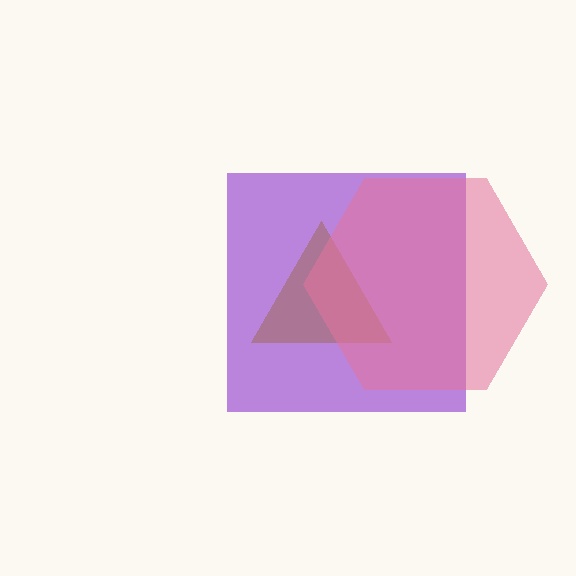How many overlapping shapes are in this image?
There are 3 overlapping shapes in the image.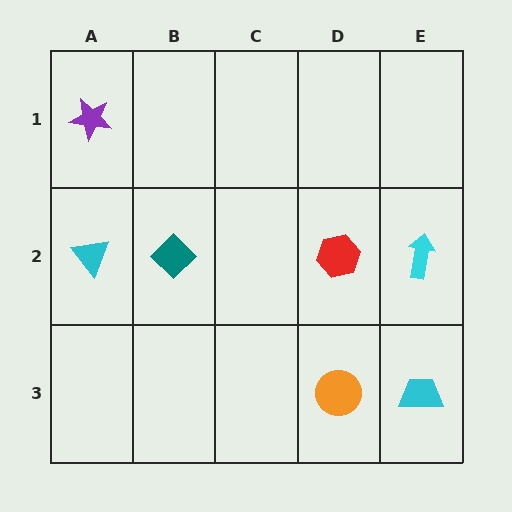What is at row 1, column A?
A purple star.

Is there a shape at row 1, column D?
No, that cell is empty.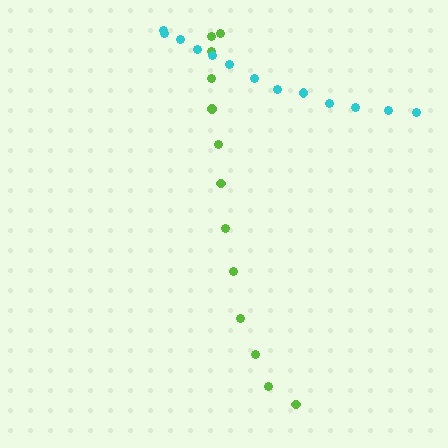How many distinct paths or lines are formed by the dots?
There are 2 distinct paths.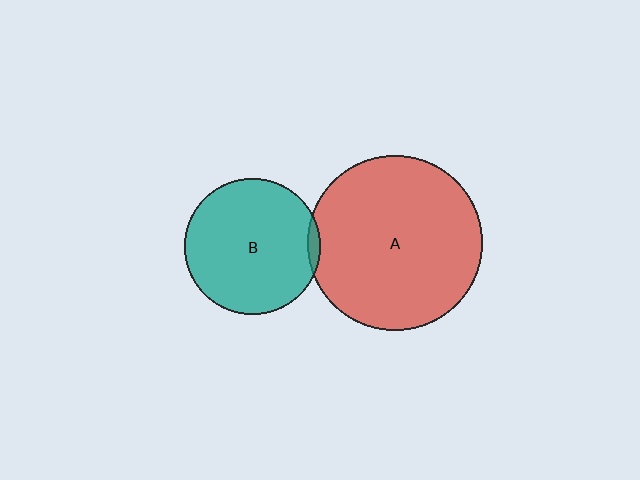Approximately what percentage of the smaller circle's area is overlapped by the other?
Approximately 5%.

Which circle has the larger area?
Circle A (red).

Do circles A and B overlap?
Yes.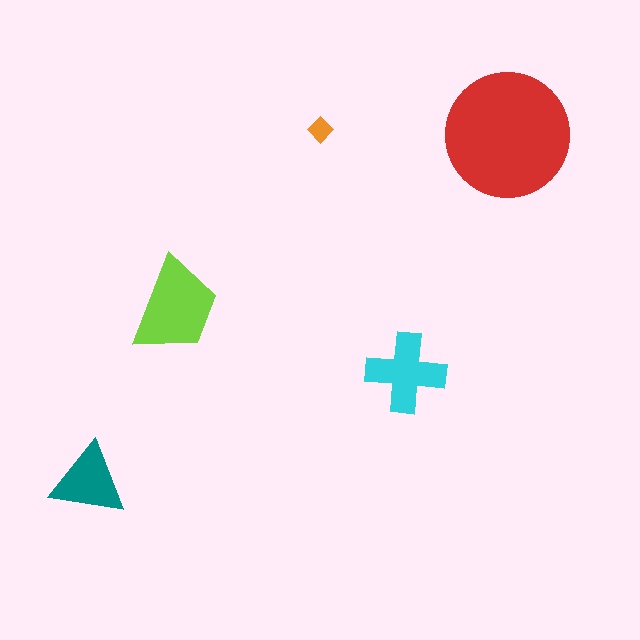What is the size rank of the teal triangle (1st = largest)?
4th.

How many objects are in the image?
There are 5 objects in the image.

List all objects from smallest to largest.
The orange diamond, the teal triangle, the cyan cross, the lime trapezoid, the red circle.